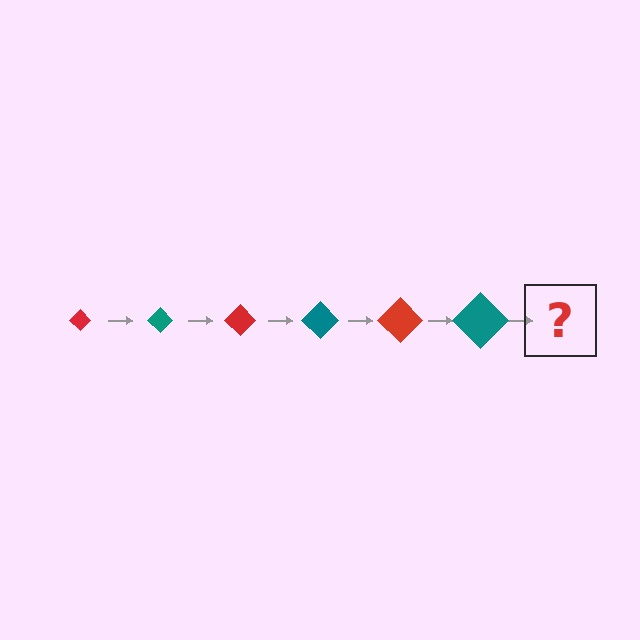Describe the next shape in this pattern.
It should be a red diamond, larger than the previous one.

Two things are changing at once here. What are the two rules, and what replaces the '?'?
The two rules are that the diamond grows larger each step and the color cycles through red and teal. The '?' should be a red diamond, larger than the previous one.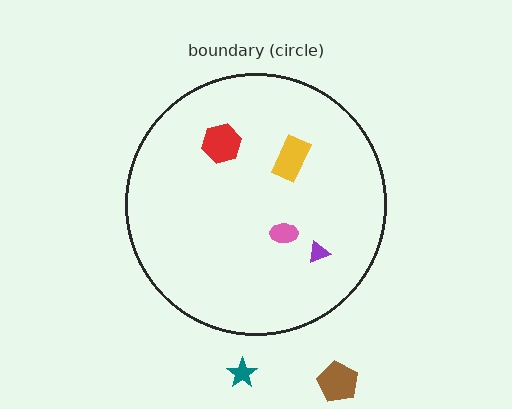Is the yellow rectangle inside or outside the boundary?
Inside.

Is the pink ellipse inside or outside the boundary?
Inside.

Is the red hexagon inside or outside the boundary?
Inside.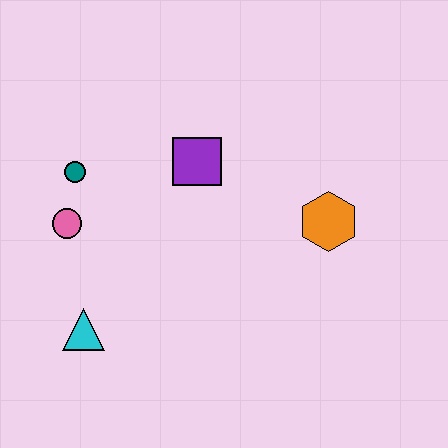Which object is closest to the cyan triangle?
The pink circle is closest to the cyan triangle.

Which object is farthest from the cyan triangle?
The orange hexagon is farthest from the cyan triangle.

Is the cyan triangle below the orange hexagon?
Yes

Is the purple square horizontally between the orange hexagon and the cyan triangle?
Yes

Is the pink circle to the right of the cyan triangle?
No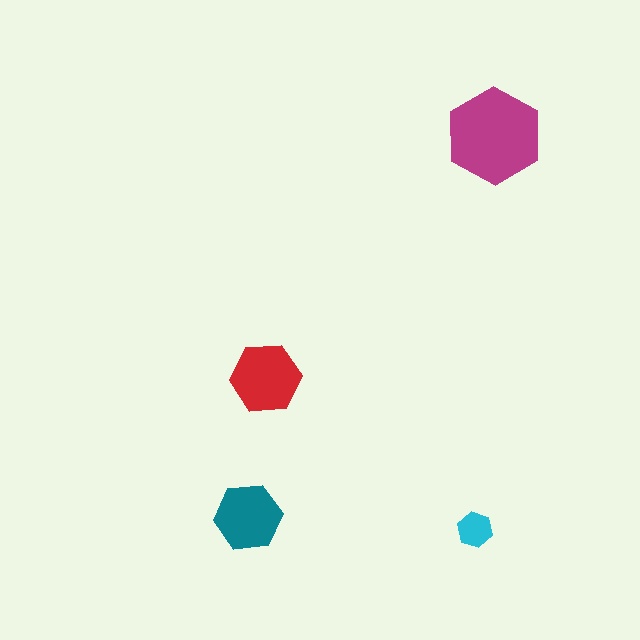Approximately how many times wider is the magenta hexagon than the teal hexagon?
About 1.5 times wider.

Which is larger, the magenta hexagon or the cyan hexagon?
The magenta one.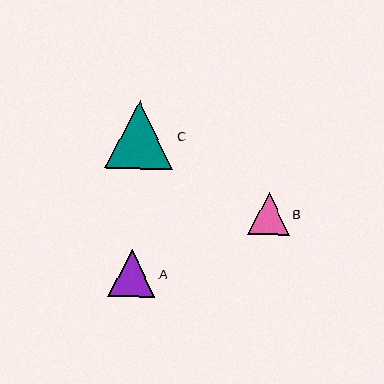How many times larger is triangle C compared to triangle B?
Triangle C is approximately 1.7 times the size of triangle B.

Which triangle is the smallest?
Triangle B is the smallest with a size of approximately 42 pixels.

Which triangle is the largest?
Triangle C is the largest with a size of approximately 69 pixels.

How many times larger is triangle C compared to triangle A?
Triangle C is approximately 1.4 times the size of triangle A.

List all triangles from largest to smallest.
From largest to smallest: C, A, B.